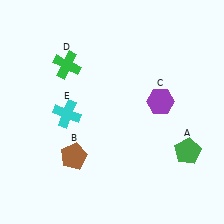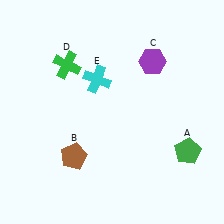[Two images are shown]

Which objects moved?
The objects that moved are: the purple hexagon (C), the cyan cross (E).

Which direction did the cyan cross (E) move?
The cyan cross (E) moved up.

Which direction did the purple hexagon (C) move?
The purple hexagon (C) moved up.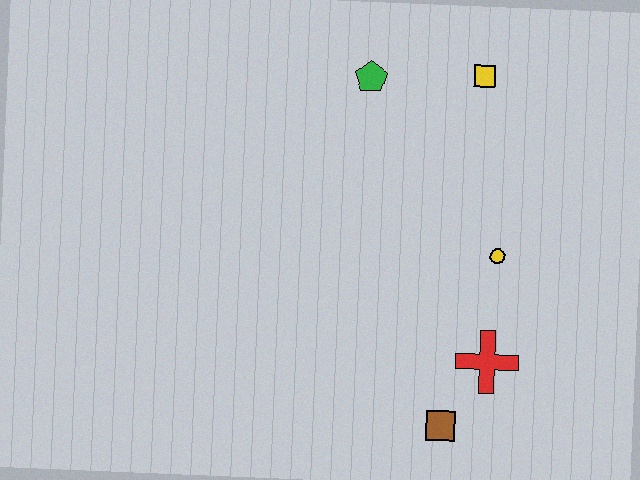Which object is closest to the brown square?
The red cross is closest to the brown square.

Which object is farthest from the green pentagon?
The brown square is farthest from the green pentagon.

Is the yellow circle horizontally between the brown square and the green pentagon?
No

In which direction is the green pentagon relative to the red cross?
The green pentagon is above the red cross.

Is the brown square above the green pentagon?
No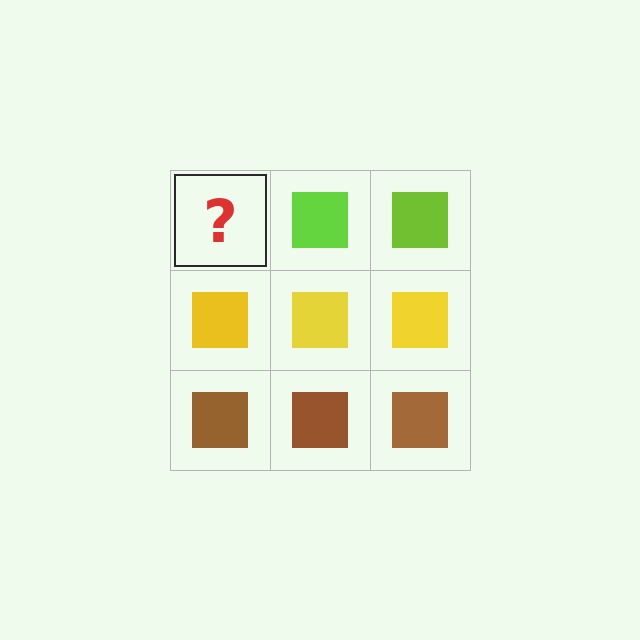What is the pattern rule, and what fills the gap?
The rule is that each row has a consistent color. The gap should be filled with a lime square.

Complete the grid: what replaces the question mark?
The question mark should be replaced with a lime square.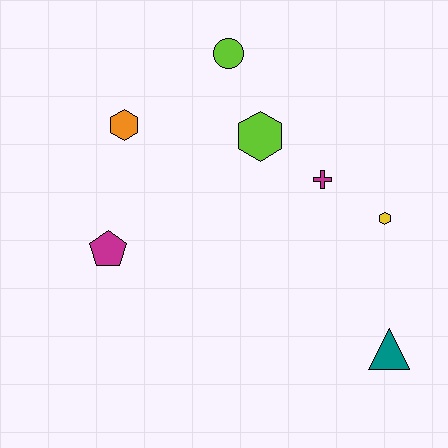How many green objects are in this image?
There are no green objects.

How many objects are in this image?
There are 7 objects.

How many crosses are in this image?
There is 1 cross.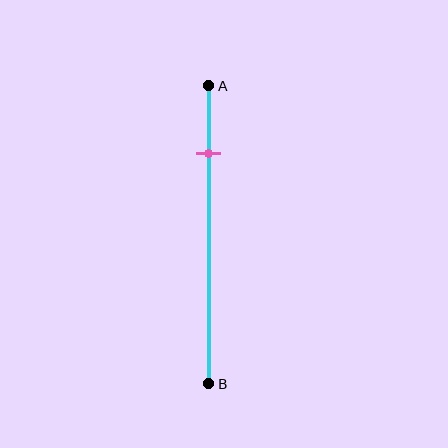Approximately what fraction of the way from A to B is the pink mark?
The pink mark is approximately 25% of the way from A to B.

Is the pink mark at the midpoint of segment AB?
No, the mark is at about 25% from A, not at the 50% midpoint.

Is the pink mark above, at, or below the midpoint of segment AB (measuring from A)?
The pink mark is above the midpoint of segment AB.